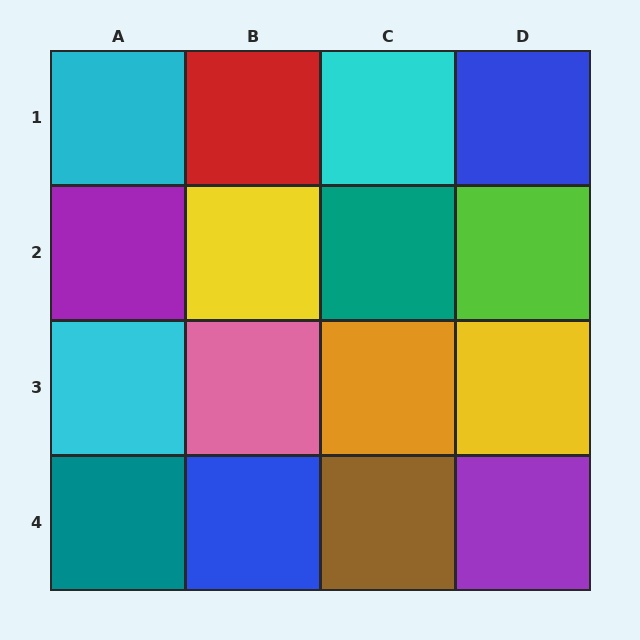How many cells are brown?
1 cell is brown.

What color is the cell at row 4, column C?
Brown.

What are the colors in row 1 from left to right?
Cyan, red, cyan, blue.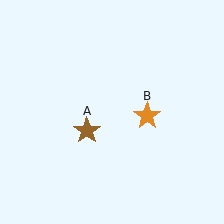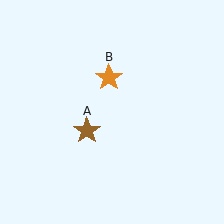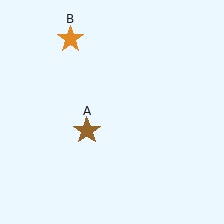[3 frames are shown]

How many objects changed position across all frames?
1 object changed position: orange star (object B).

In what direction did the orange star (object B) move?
The orange star (object B) moved up and to the left.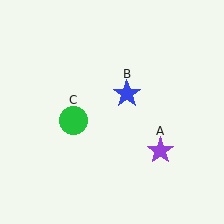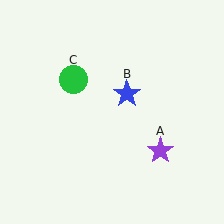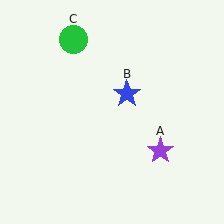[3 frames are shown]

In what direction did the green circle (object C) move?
The green circle (object C) moved up.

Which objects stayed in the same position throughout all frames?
Purple star (object A) and blue star (object B) remained stationary.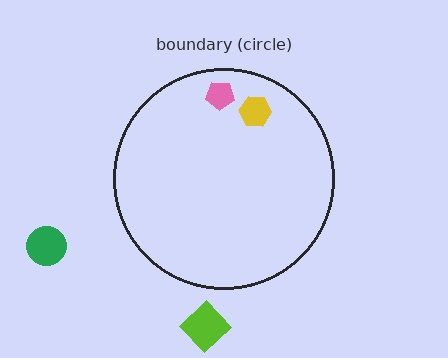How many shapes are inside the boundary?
2 inside, 2 outside.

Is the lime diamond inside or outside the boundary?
Outside.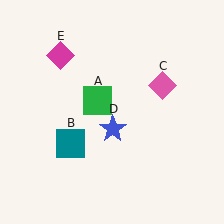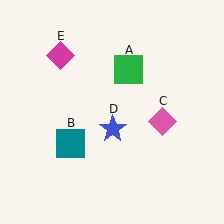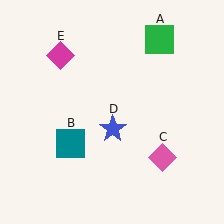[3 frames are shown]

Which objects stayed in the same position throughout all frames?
Teal square (object B) and blue star (object D) and magenta diamond (object E) remained stationary.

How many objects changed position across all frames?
2 objects changed position: green square (object A), pink diamond (object C).